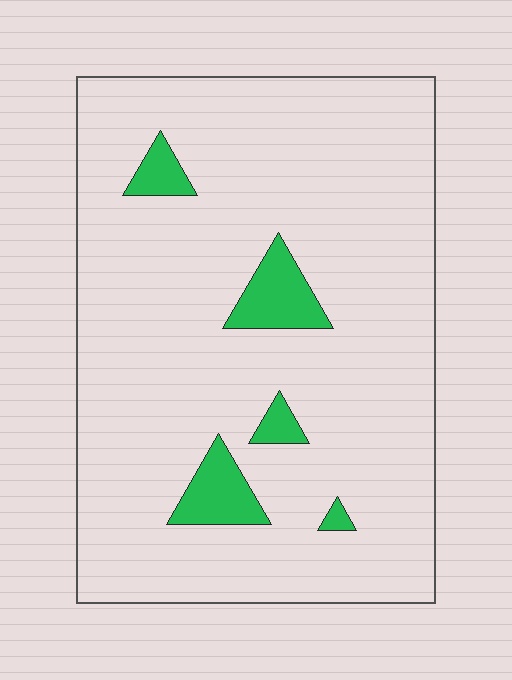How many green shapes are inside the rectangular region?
5.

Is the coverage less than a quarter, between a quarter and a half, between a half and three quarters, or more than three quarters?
Less than a quarter.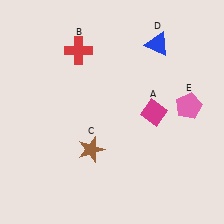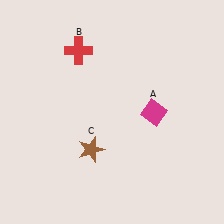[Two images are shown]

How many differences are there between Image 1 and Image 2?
There are 2 differences between the two images.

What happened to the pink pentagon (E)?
The pink pentagon (E) was removed in Image 2. It was in the top-right area of Image 1.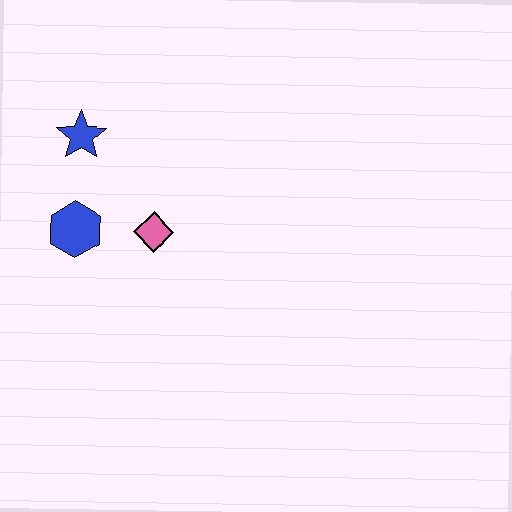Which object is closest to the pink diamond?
The blue hexagon is closest to the pink diamond.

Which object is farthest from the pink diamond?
The blue star is farthest from the pink diamond.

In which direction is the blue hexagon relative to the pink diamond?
The blue hexagon is to the left of the pink diamond.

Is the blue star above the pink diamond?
Yes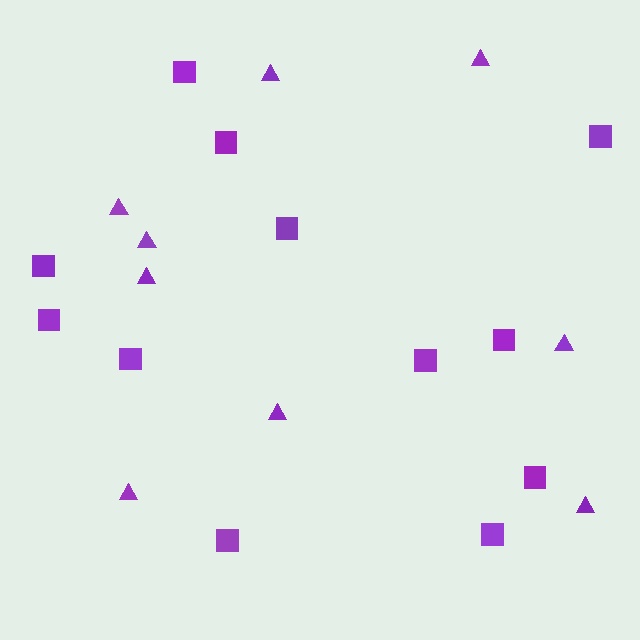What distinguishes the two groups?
There are 2 groups: one group of squares (12) and one group of triangles (9).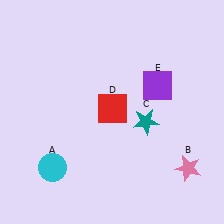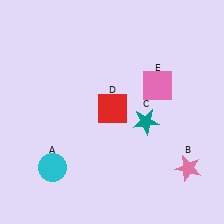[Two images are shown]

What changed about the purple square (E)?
In Image 1, E is purple. In Image 2, it changed to pink.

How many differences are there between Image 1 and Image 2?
There is 1 difference between the two images.